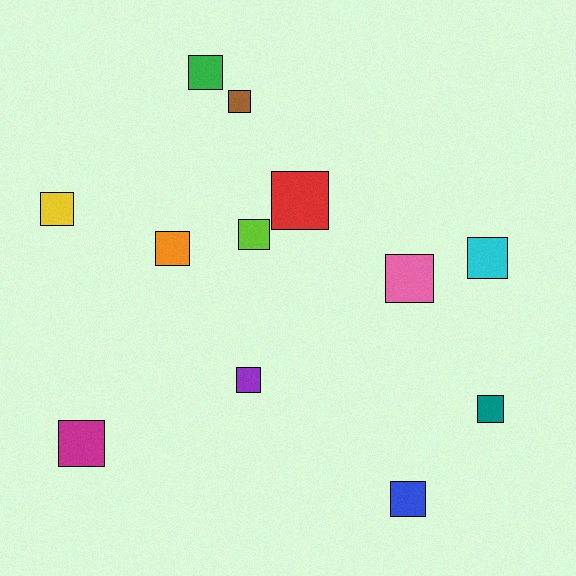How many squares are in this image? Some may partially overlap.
There are 12 squares.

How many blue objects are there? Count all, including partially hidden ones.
There is 1 blue object.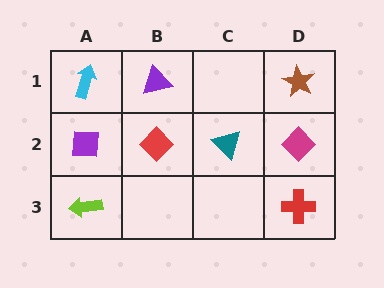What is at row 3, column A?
A lime arrow.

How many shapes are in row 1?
3 shapes.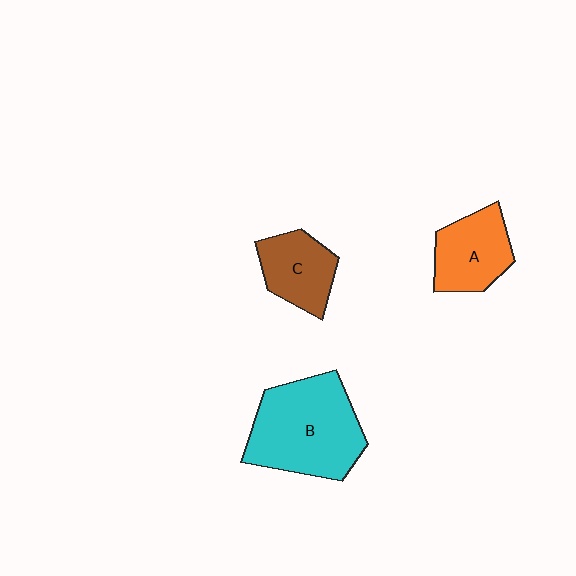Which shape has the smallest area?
Shape C (brown).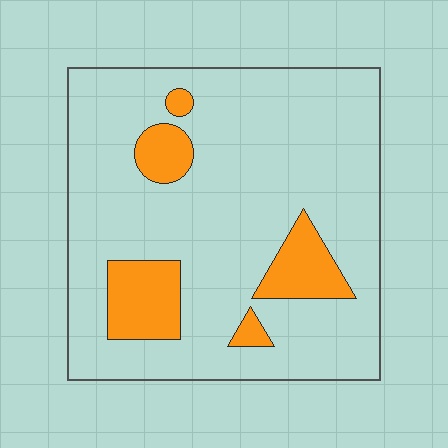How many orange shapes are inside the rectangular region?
5.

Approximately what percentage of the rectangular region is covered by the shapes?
Approximately 15%.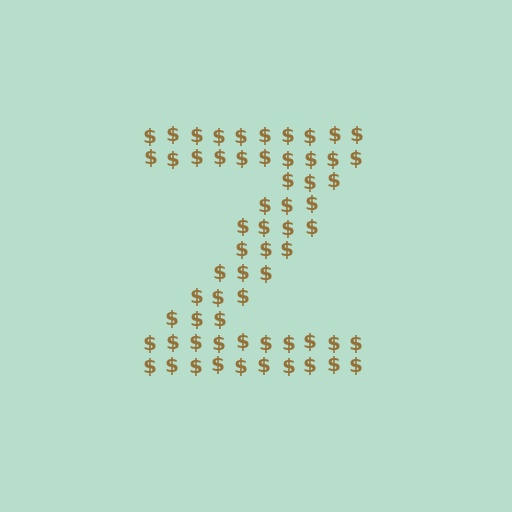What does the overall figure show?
The overall figure shows the letter Z.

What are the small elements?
The small elements are dollar signs.